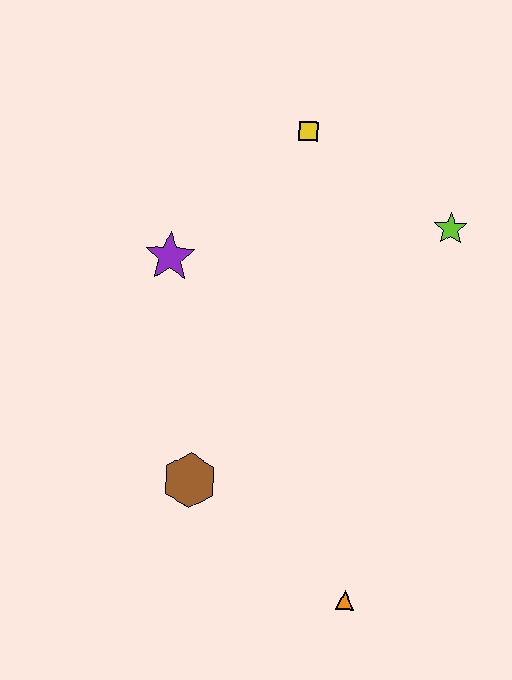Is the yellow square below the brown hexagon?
No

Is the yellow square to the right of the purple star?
Yes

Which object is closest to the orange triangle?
The brown hexagon is closest to the orange triangle.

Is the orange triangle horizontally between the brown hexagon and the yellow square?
No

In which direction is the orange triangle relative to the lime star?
The orange triangle is below the lime star.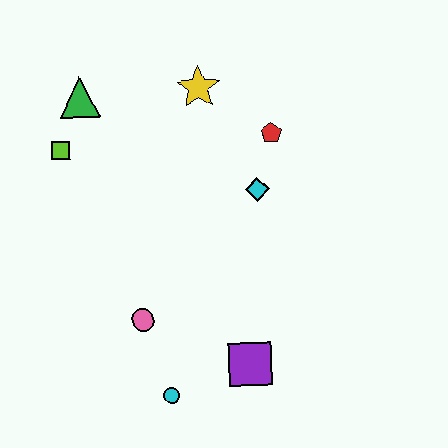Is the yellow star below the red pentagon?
No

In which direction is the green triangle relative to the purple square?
The green triangle is above the purple square.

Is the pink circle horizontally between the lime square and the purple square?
Yes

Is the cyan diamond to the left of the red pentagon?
Yes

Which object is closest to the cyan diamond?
The red pentagon is closest to the cyan diamond.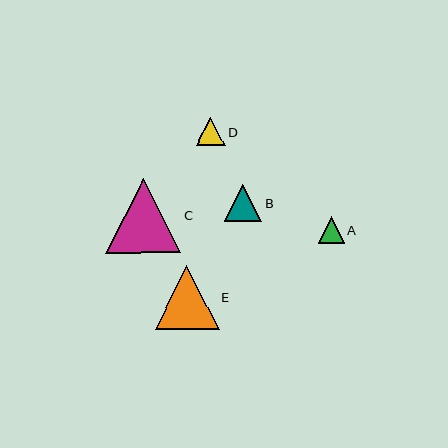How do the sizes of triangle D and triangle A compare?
Triangle D and triangle A are approximately the same size.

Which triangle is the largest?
Triangle C is the largest with a size of approximately 75 pixels.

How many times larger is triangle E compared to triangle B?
Triangle E is approximately 1.7 times the size of triangle B.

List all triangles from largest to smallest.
From largest to smallest: C, E, B, D, A.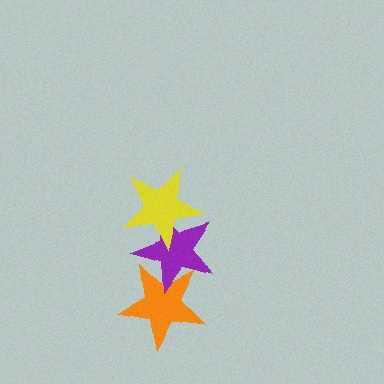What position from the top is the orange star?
The orange star is 3rd from the top.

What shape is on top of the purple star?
The yellow star is on top of the purple star.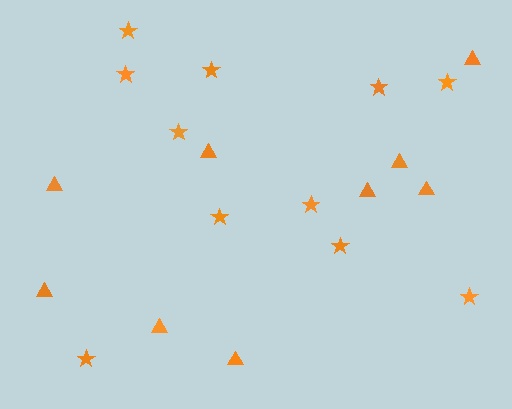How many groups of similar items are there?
There are 2 groups: one group of stars (11) and one group of triangles (9).